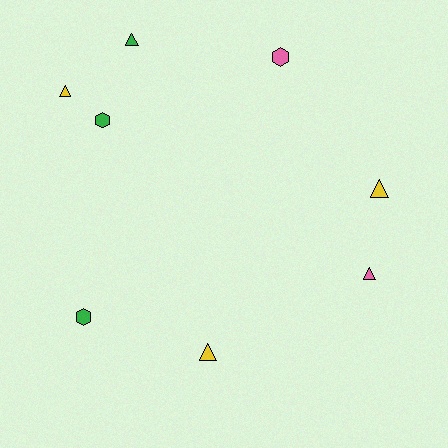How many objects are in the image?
There are 8 objects.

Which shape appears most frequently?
Triangle, with 5 objects.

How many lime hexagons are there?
There are no lime hexagons.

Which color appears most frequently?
Green, with 3 objects.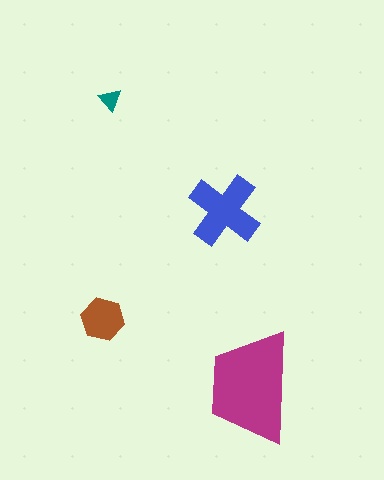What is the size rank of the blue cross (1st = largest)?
2nd.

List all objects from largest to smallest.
The magenta trapezoid, the blue cross, the brown hexagon, the teal triangle.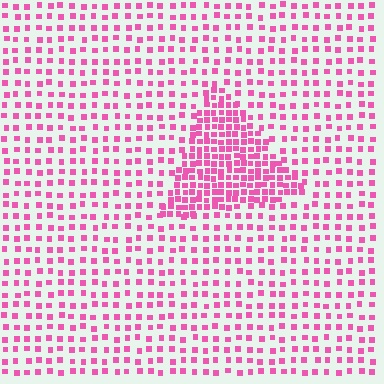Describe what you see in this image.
The image contains small pink elements arranged at two different densities. A triangle-shaped region is visible where the elements are more densely packed than the surrounding area.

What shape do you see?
I see a triangle.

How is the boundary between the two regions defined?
The boundary is defined by a change in element density (approximately 2.3x ratio). All elements are the same color, size, and shape.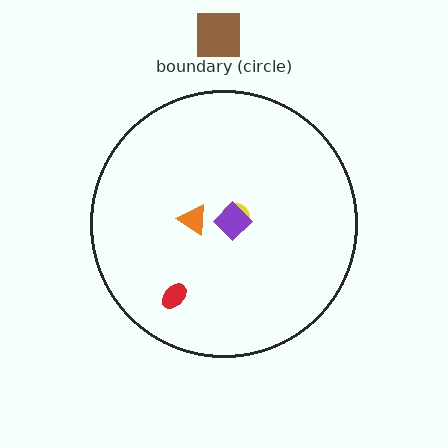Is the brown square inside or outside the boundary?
Outside.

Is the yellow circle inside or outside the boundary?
Inside.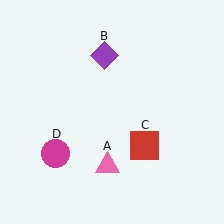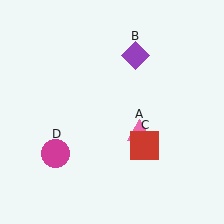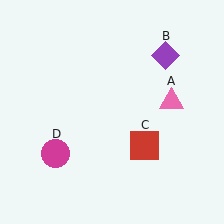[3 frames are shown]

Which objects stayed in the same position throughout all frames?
Red square (object C) and magenta circle (object D) remained stationary.